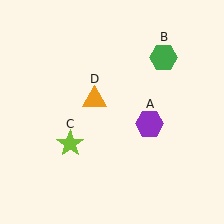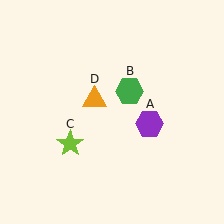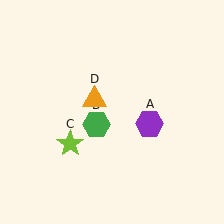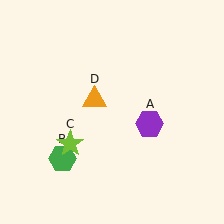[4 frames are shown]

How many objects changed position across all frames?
1 object changed position: green hexagon (object B).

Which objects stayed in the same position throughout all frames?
Purple hexagon (object A) and lime star (object C) and orange triangle (object D) remained stationary.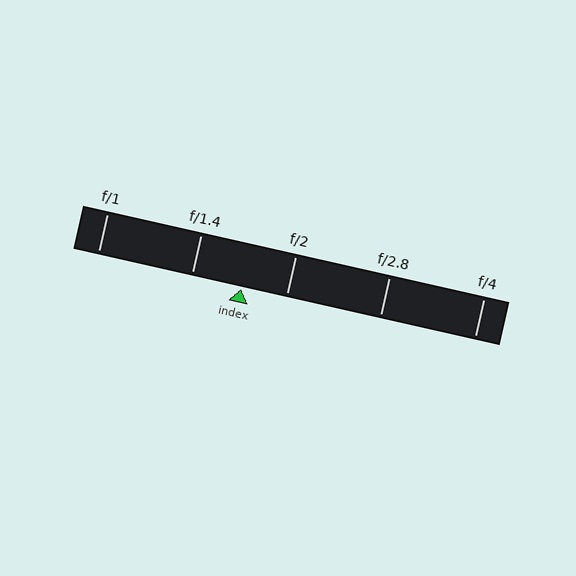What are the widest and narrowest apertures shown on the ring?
The widest aperture shown is f/1 and the narrowest is f/4.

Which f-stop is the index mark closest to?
The index mark is closest to f/2.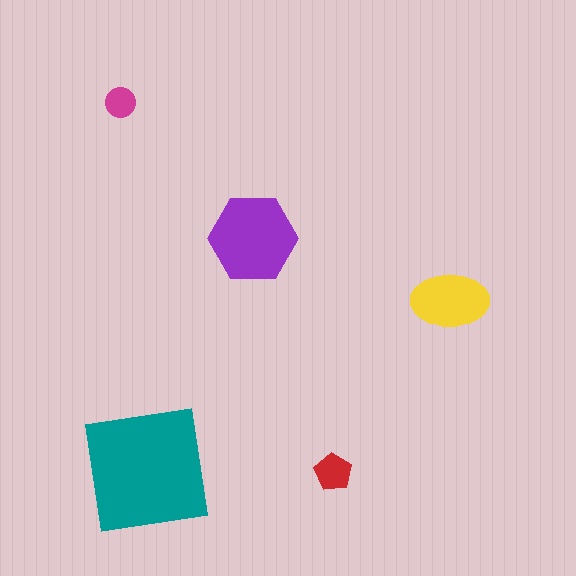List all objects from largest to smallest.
The teal square, the purple hexagon, the yellow ellipse, the red pentagon, the magenta circle.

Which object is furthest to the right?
The yellow ellipse is rightmost.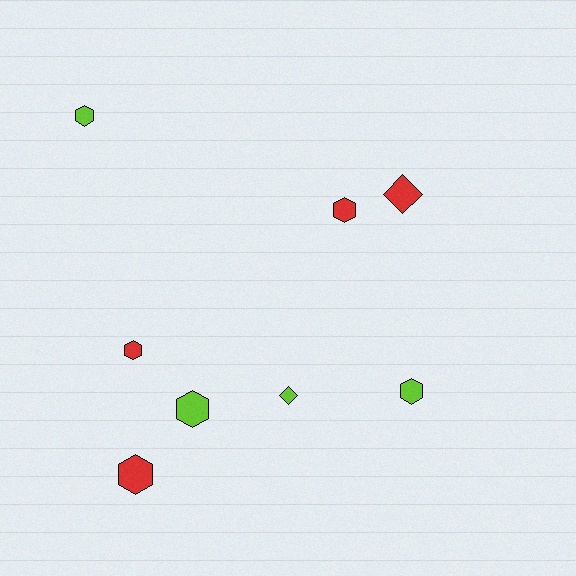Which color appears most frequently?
Lime, with 4 objects.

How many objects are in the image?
There are 8 objects.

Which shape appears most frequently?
Hexagon, with 6 objects.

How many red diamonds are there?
There is 1 red diamond.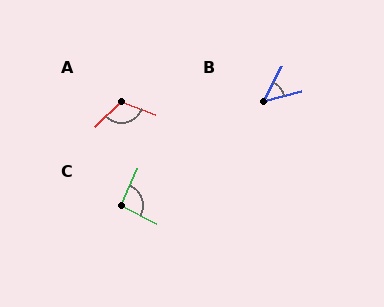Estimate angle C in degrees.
Approximately 93 degrees.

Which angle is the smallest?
B, at approximately 48 degrees.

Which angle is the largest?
A, at approximately 116 degrees.